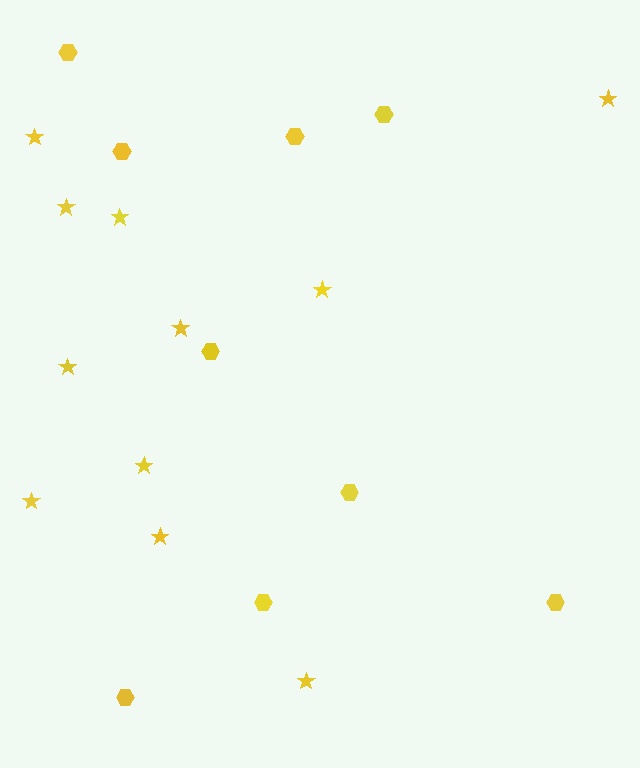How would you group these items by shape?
There are 2 groups: one group of stars (11) and one group of hexagons (9).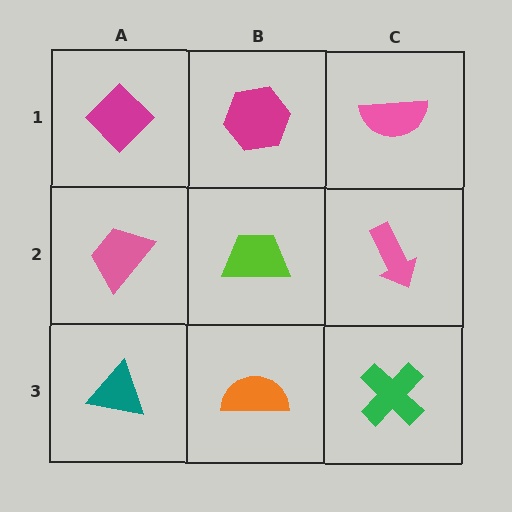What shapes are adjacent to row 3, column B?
A lime trapezoid (row 2, column B), a teal triangle (row 3, column A), a green cross (row 3, column C).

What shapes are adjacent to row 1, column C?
A pink arrow (row 2, column C), a magenta hexagon (row 1, column B).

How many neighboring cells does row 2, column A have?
3.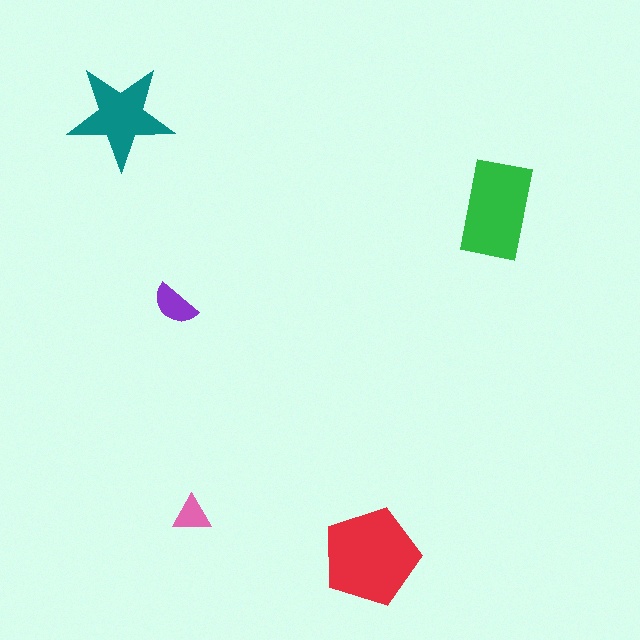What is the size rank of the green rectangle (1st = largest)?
2nd.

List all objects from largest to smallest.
The red pentagon, the green rectangle, the teal star, the purple semicircle, the pink triangle.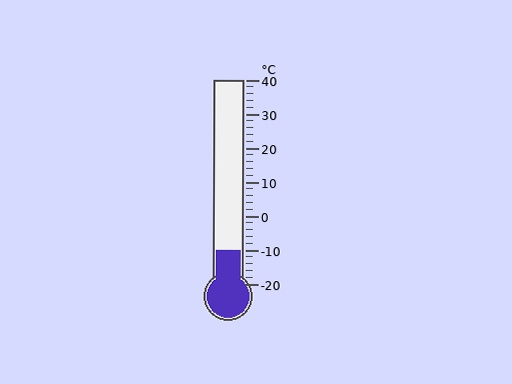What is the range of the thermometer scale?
The thermometer scale ranges from -20°C to 40°C.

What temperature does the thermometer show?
The thermometer shows approximately -10°C.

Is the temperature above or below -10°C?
The temperature is at -10°C.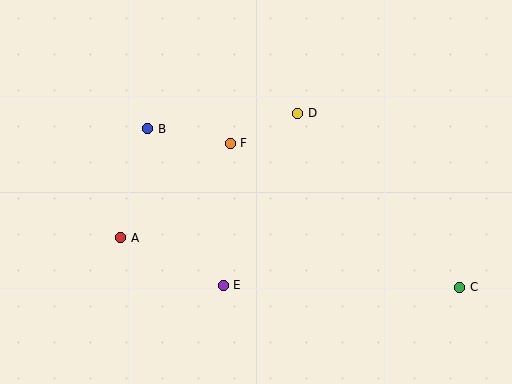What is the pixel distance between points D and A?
The distance between D and A is 216 pixels.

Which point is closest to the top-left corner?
Point B is closest to the top-left corner.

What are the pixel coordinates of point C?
Point C is at (460, 287).